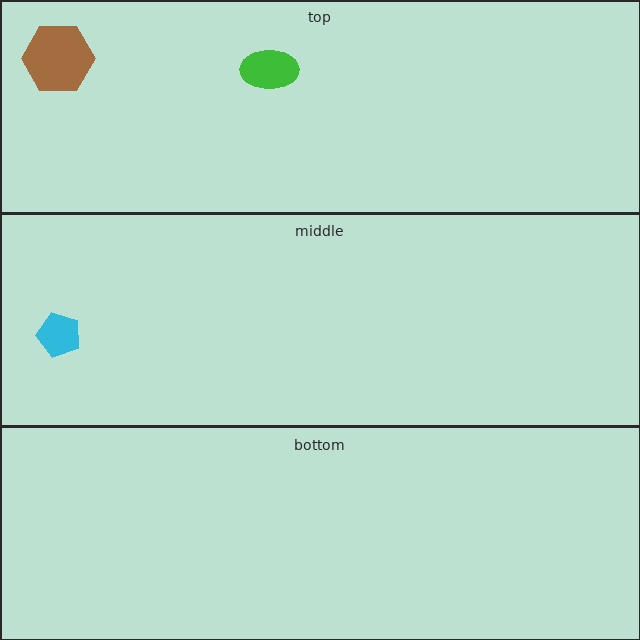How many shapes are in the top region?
2.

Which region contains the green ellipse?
The top region.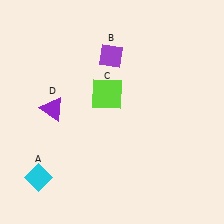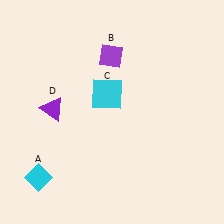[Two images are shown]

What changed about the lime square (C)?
In Image 1, C is lime. In Image 2, it changed to cyan.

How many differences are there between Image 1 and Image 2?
There is 1 difference between the two images.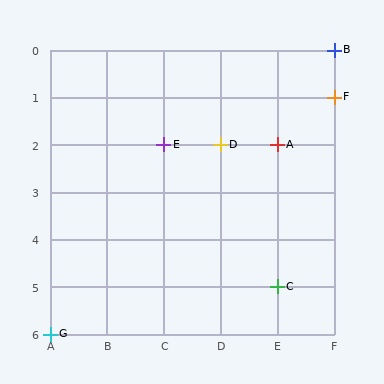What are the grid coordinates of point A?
Point A is at grid coordinates (E, 2).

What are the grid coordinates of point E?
Point E is at grid coordinates (C, 2).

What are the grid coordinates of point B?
Point B is at grid coordinates (F, 0).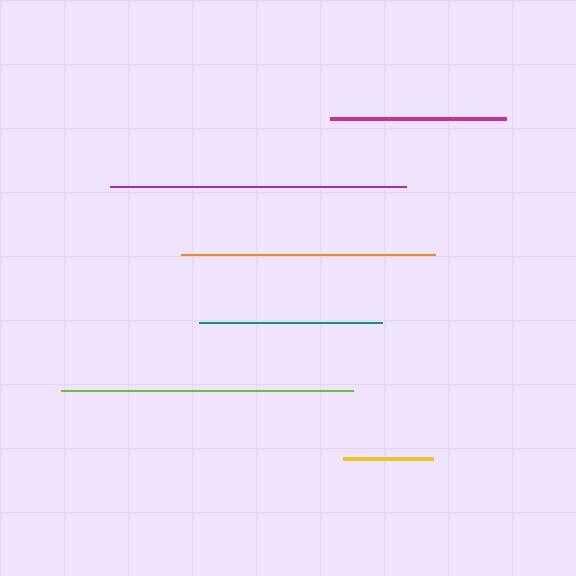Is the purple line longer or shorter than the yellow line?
The purple line is longer than the yellow line.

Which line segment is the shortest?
The yellow line is the shortest at approximately 91 pixels.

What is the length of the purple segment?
The purple segment is approximately 295 pixels long.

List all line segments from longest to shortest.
From longest to shortest: purple, lime, orange, teal, magenta, yellow.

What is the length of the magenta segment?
The magenta segment is approximately 176 pixels long.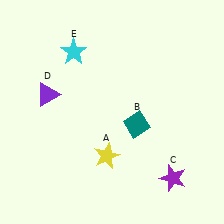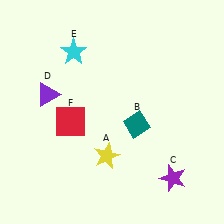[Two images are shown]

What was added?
A red square (F) was added in Image 2.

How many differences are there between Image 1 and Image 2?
There is 1 difference between the two images.